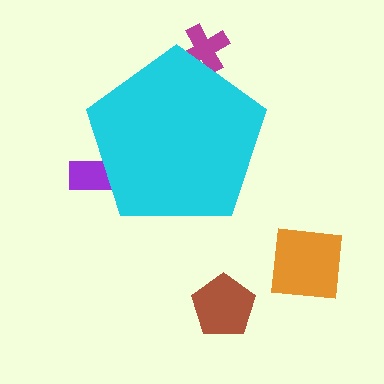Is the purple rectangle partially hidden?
Yes, the purple rectangle is partially hidden behind the cyan pentagon.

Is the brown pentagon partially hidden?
No, the brown pentagon is fully visible.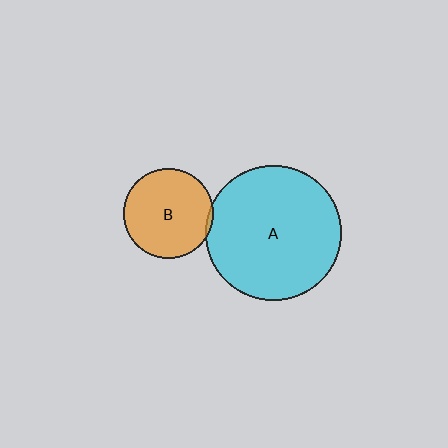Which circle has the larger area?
Circle A (cyan).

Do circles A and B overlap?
Yes.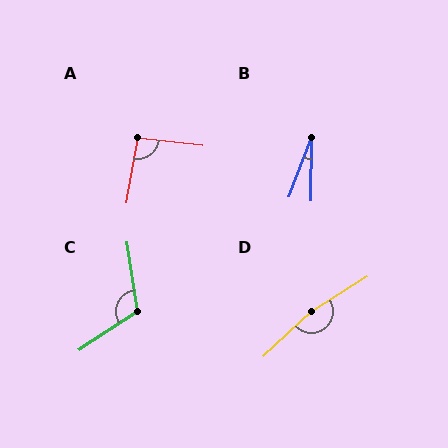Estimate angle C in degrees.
Approximately 114 degrees.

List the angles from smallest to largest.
B (21°), A (93°), C (114°), D (169°).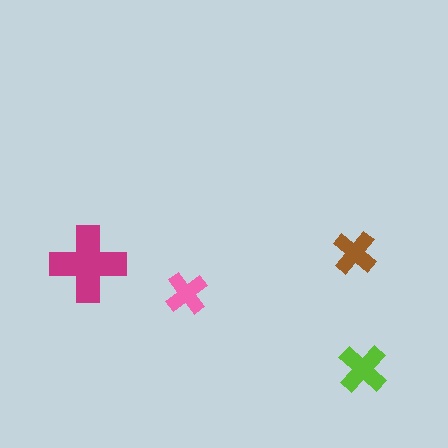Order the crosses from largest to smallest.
the magenta one, the lime one, the brown one, the pink one.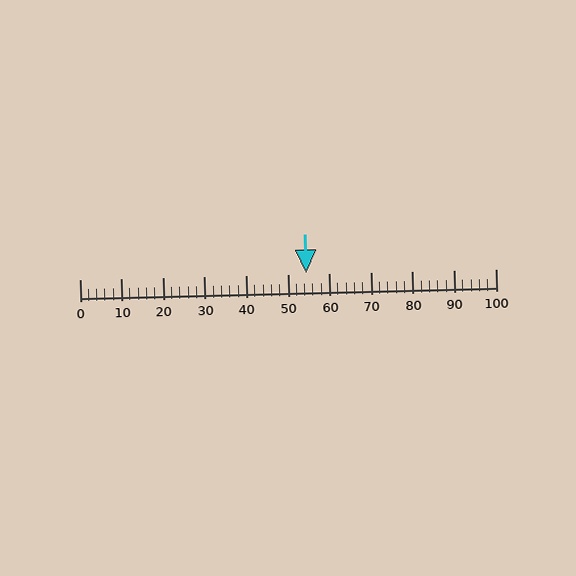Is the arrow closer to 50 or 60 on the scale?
The arrow is closer to 50.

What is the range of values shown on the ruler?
The ruler shows values from 0 to 100.